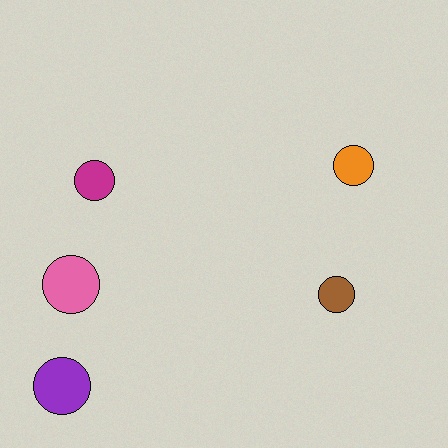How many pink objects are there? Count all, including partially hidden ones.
There is 1 pink object.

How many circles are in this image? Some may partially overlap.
There are 5 circles.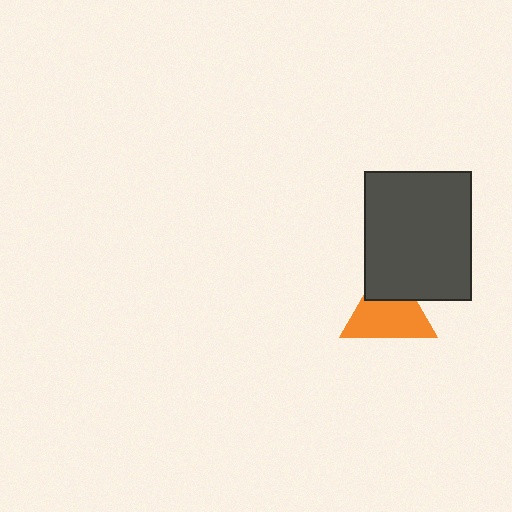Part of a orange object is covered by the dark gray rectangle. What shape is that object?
It is a triangle.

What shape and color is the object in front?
The object in front is a dark gray rectangle.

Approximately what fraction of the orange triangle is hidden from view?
Roughly 33% of the orange triangle is hidden behind the dark gray rectangle.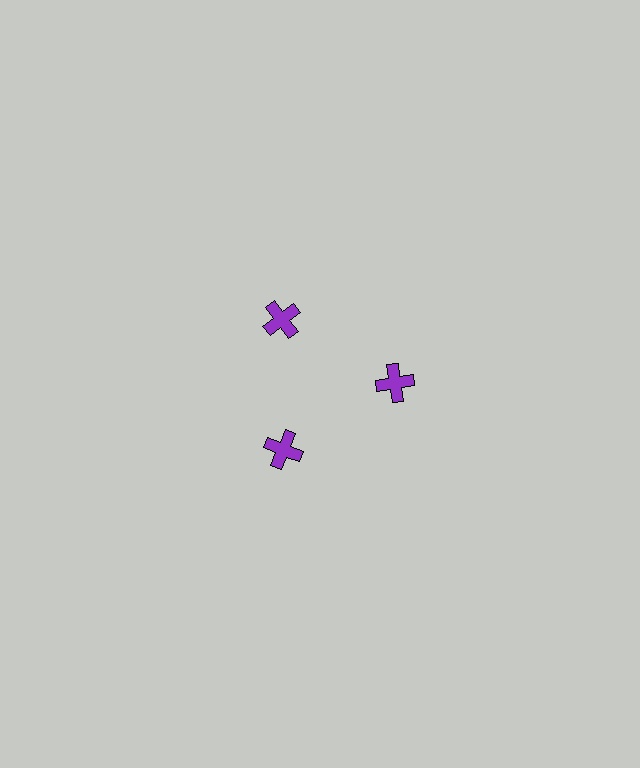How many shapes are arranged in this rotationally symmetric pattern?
There are 3 shapes, arranged in 3 groups of 1.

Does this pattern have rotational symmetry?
Yes, this pattern has 3-fold rotational symmetry. It looks the same after rotating 120 degrees around the center.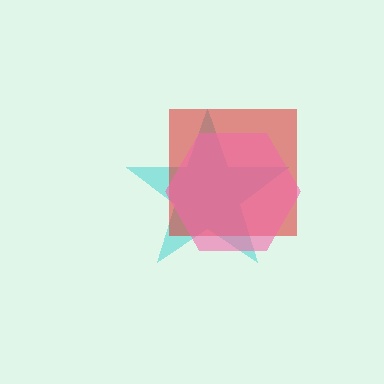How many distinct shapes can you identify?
There are 3 distinct shapes: a cyan star, a red square, a pink hexagon.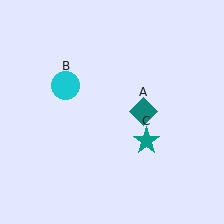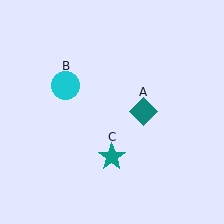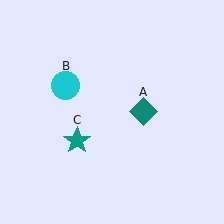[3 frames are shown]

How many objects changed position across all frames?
1 object changed position: teal star (object C).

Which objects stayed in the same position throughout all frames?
Teal diamond (object A) and cyan circle (object B) remained stationary.